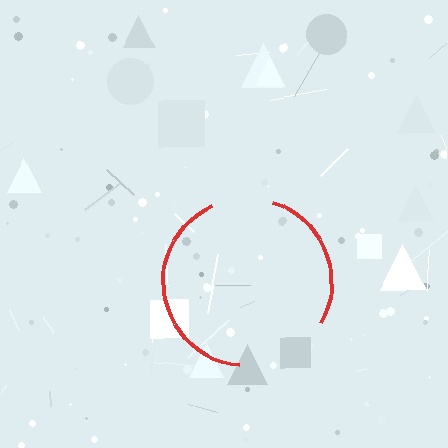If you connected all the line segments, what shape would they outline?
They would outline a circle.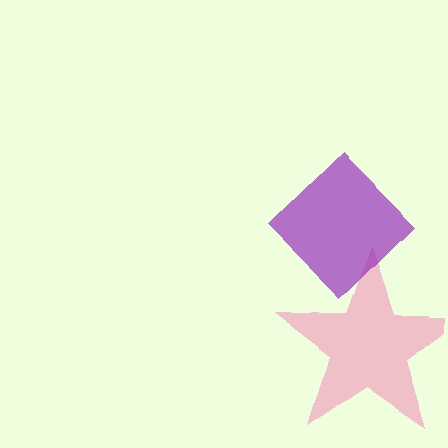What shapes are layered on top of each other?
The layered shapes are: a pink star, a purple diamond.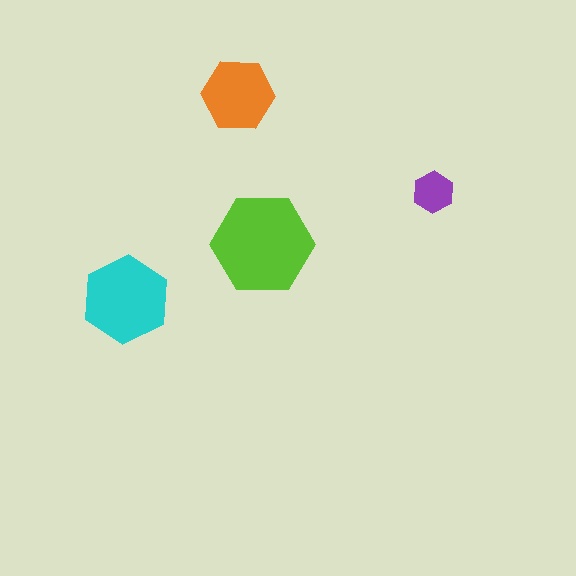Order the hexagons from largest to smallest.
the lime one, the cyan one, the orange one, the purple one.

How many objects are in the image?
There are 4 objects in the image.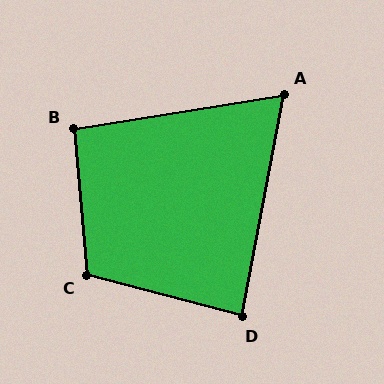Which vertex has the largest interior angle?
C, at approximately 110 degrees.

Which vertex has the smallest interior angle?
A, at approximately 70 degrees.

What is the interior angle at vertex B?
Approximately 94 degrees (approximately right).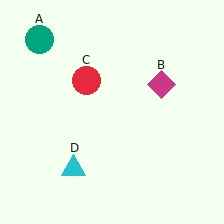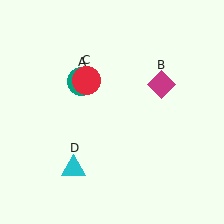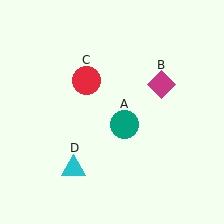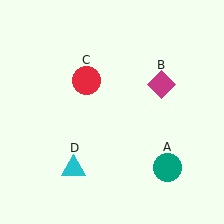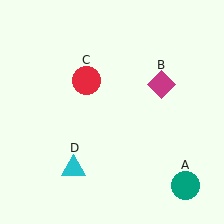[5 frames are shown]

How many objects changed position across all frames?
1 object changed position: teal circle (object A).